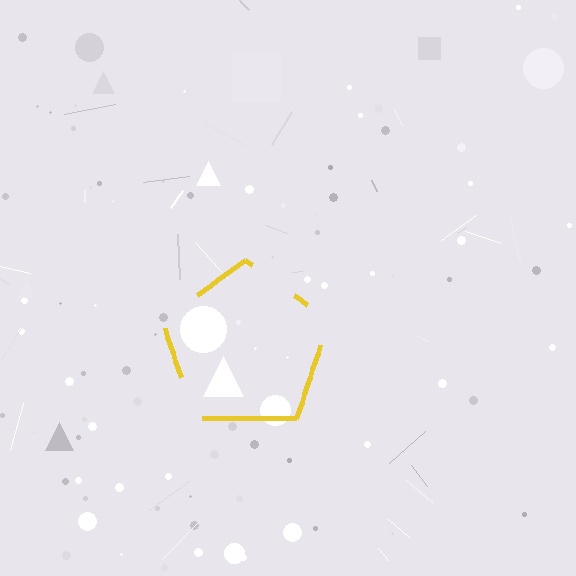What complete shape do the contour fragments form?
The contour fragments form a pentagon.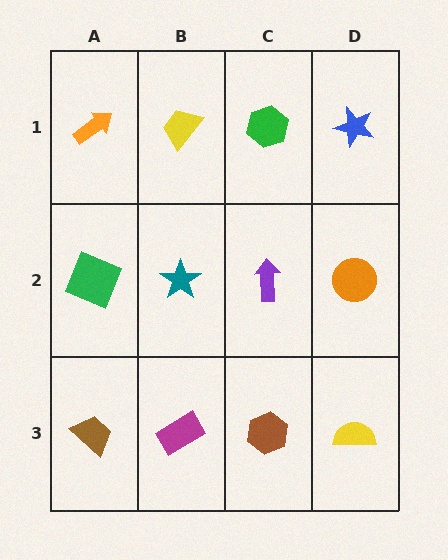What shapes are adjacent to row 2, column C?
A green hexagon (row 1, column C), a brown hexagon (row 3, column C), a teal star (row 2, column B), an orange circle (row 2, column D).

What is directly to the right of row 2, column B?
A purple arrow.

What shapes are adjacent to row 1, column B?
A teal star (row 2, column B), an orange arrow (row 1, column A), a green hexagon (row 1, column C).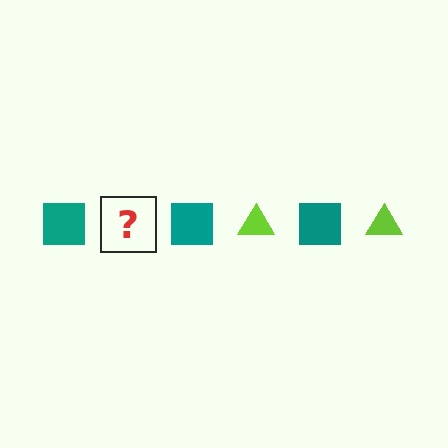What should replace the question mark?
The question mark should be replaced with a lime triangle.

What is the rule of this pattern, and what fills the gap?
The rule is that the pattern alternates between teal square and lime triangle. The gap should be filled with a lime triangle.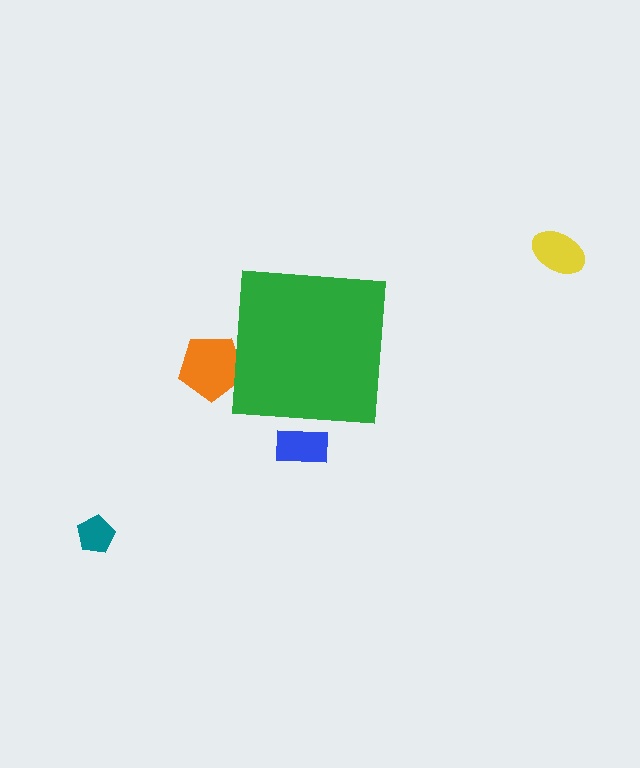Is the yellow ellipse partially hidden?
No, the yellow ellipse is fully visible.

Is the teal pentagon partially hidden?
No, the teal pentagon is fully visible.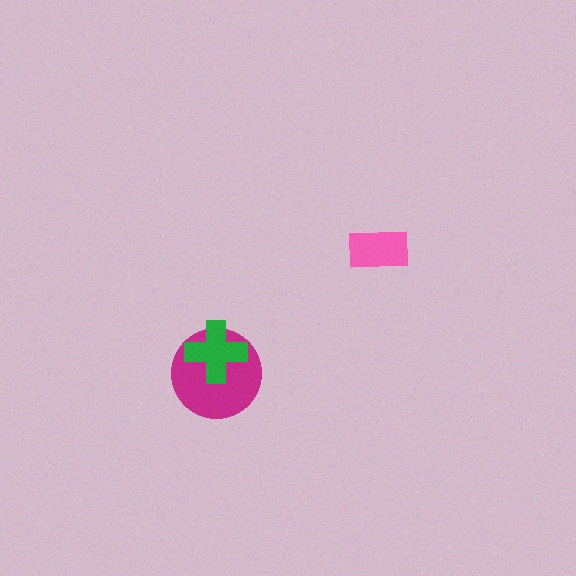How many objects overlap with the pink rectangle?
0 objects overlap with the pink rectangle.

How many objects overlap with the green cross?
1 object overlaps with the green cross.